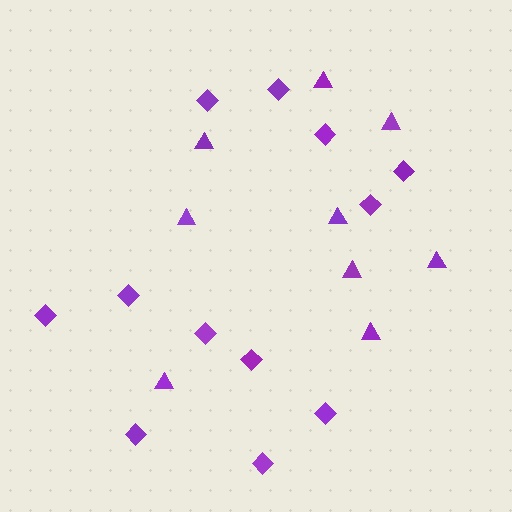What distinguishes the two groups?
There are 2 groups: one group of triangles (9) and one group of diamonds (12).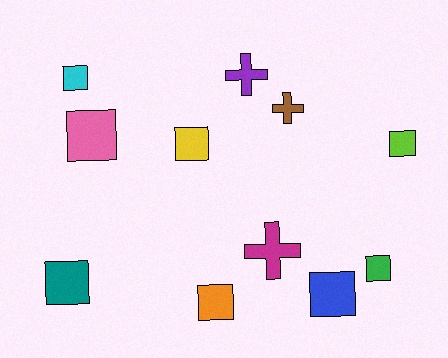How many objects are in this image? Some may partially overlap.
There are 11 objects.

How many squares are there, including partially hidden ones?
There are 8 squares.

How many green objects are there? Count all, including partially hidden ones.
There is 1 green object.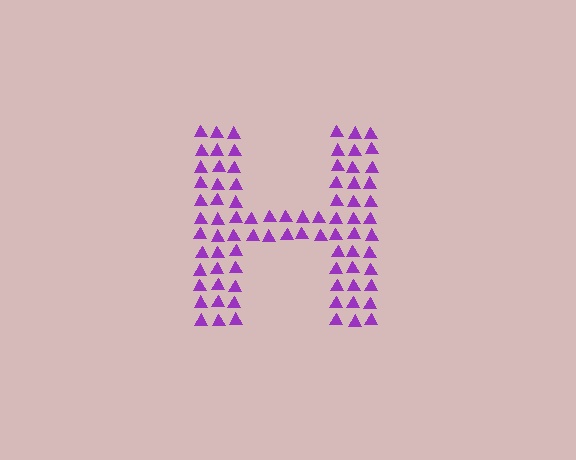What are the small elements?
The small elements are triangles.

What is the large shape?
The large shape is the letter H.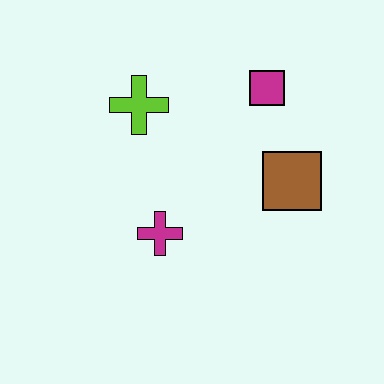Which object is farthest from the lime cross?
The brown square is farthest from the lime cross.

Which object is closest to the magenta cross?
The lime cross is closest to the magenta cross.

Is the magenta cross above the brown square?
No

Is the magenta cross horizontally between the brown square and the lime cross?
Yes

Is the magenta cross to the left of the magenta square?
Yes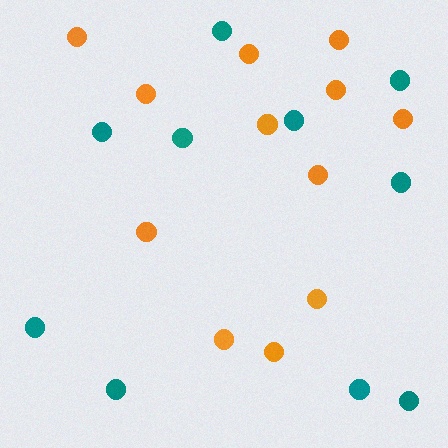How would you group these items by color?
There are 2 groups: one group of teal circles (10) and one group of orange circles (12).